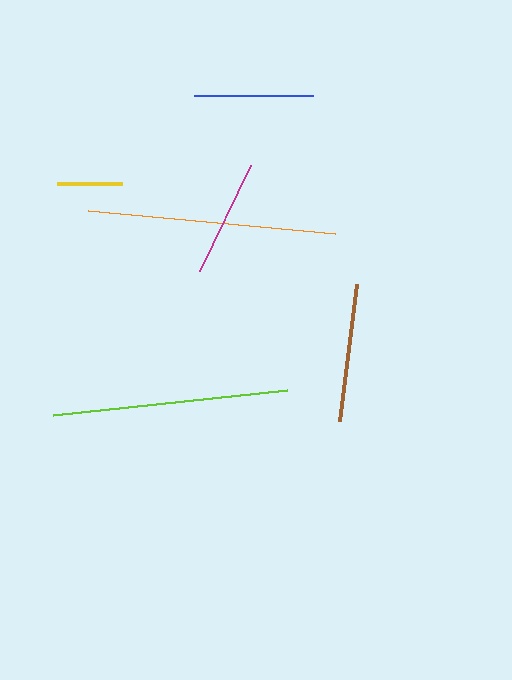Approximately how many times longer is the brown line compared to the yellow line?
The brown line is approximately 2.1 times the length of the yellow line.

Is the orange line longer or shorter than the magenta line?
The orange line is longer than the magenta line.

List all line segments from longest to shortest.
From longest to shortest: orange, lime, brown, blue, magenta, yellow.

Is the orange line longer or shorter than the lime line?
The orange line is longer than the lime line.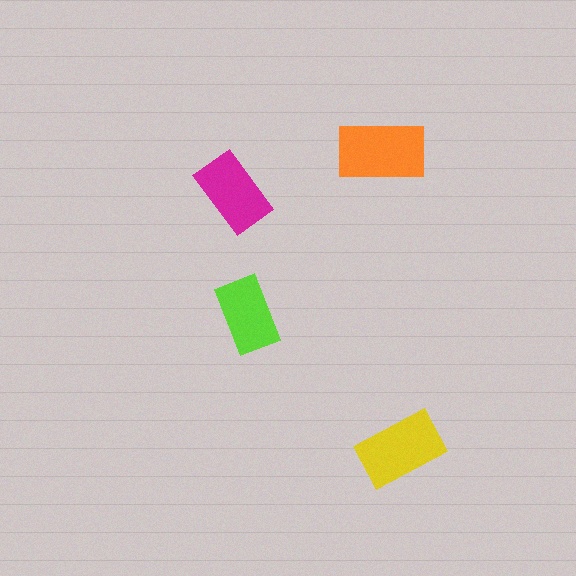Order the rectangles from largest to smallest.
the orange one, the yellow one, the magenta one, the lime one.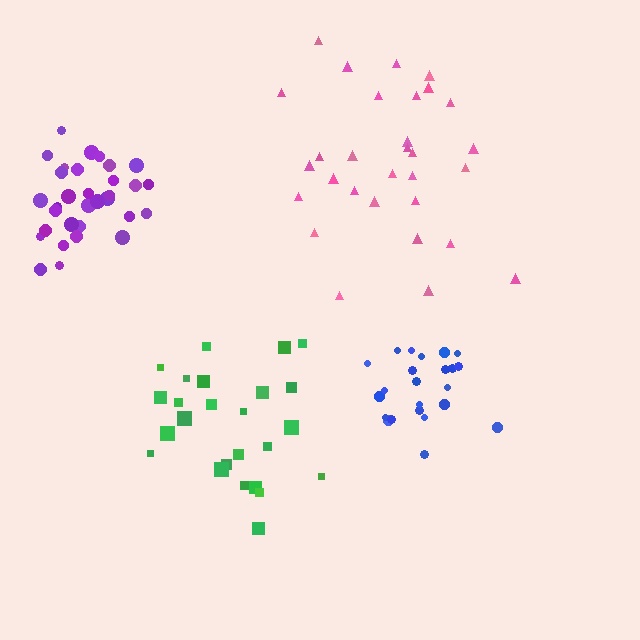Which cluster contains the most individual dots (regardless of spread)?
Purple (32).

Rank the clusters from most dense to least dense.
purple, blue, pink, green.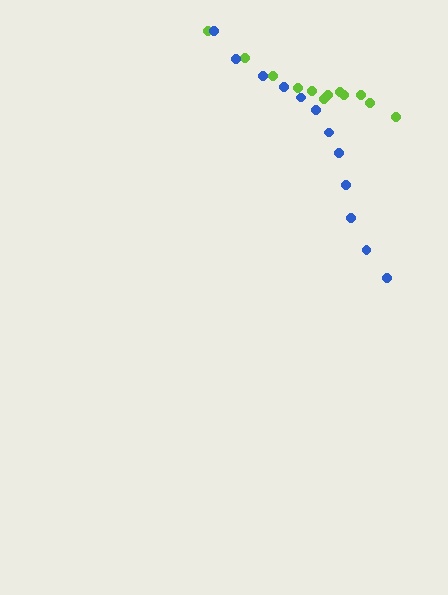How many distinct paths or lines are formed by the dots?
There are 2 distinct paths.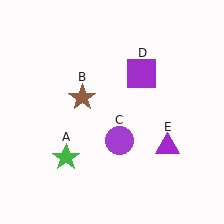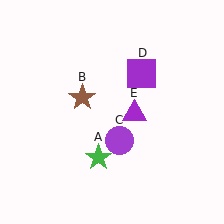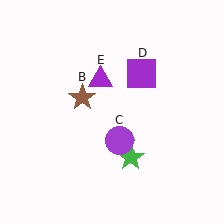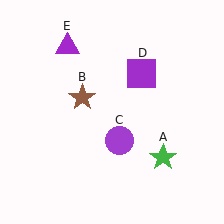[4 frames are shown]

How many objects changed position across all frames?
2 objects changed position: green star (object A), purple triangle (object E).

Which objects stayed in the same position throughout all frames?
Brown star (object B) and purple circle (object C) and purple square (object D) remained stationary.